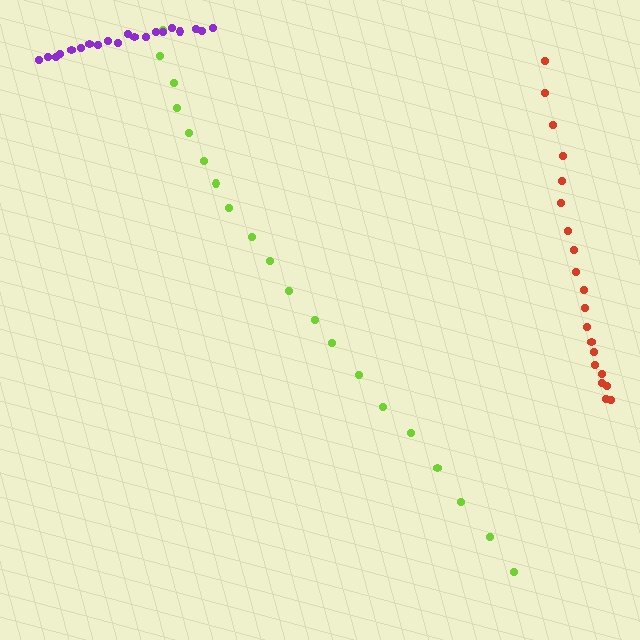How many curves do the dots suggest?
There are 3 distinct paths.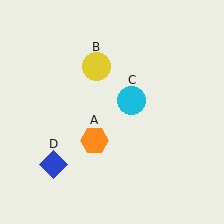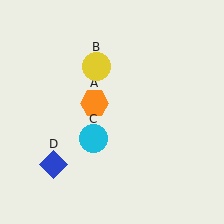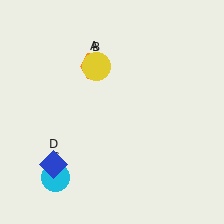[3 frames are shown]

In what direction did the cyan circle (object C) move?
The cyan circle (object C) moved down and to the left.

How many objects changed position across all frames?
2 objects changed position: orange hexagon (object A), cyan circle (object C).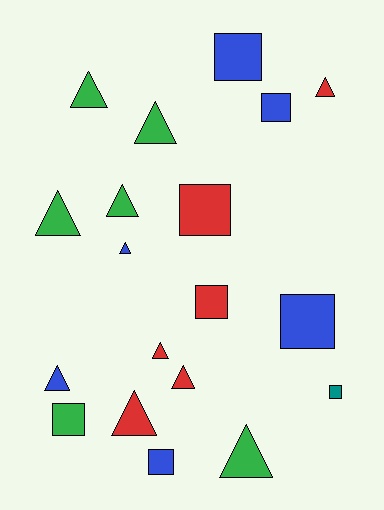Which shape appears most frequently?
Triangle, with 11 objects.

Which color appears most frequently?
Green, with 6 objects.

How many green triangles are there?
There are 5 green triangles.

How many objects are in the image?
There are 19 objects.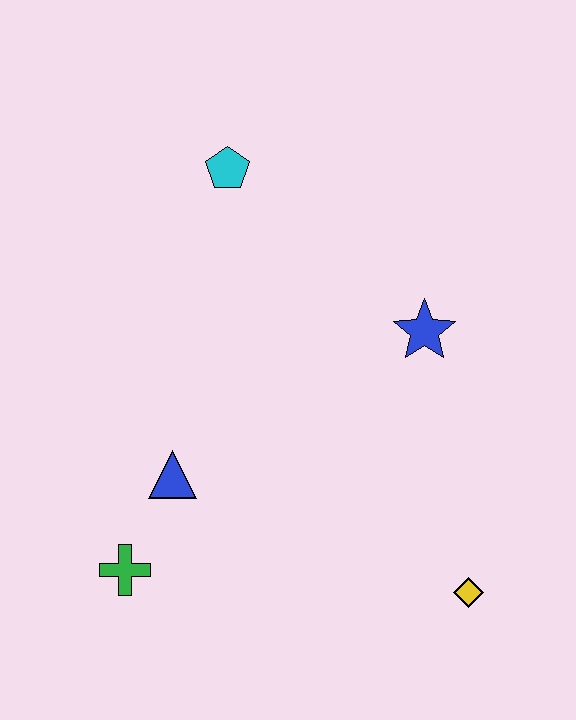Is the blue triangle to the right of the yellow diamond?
No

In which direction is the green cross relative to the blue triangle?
The green cross is below the blue triangle.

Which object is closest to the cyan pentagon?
The blue star is closest to the cyan pentagon.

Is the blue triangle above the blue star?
No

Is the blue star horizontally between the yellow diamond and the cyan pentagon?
Yes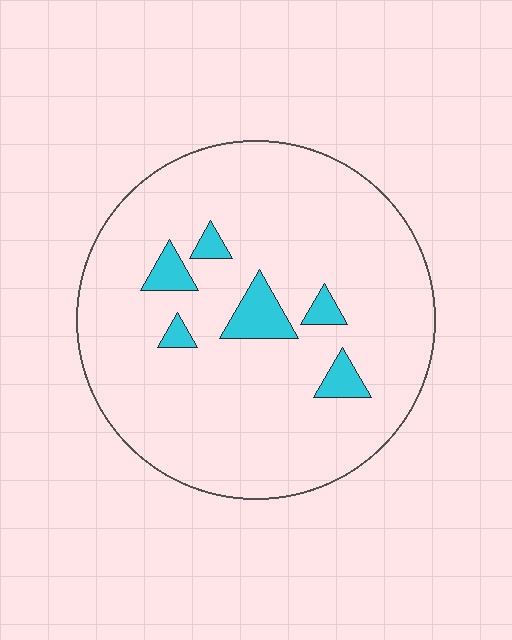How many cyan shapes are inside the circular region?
6.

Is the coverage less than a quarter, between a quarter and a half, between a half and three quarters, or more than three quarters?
Less than a quarter.